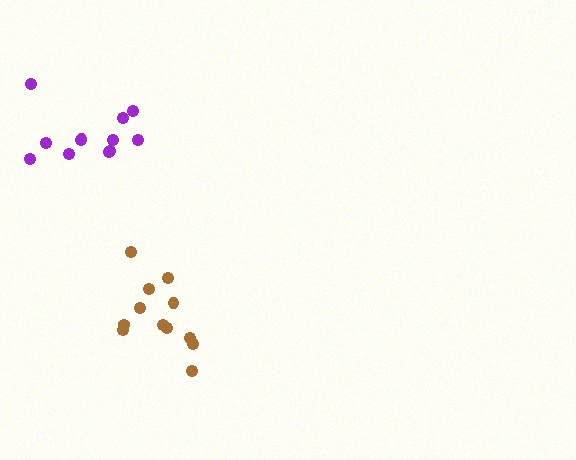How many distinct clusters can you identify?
There are 2 distinct clusters.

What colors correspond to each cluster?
The clusters are colored: brown, purple.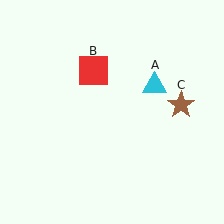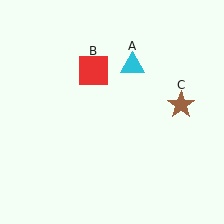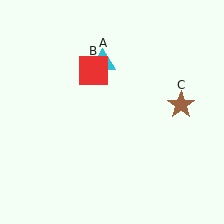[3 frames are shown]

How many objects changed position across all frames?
1 object changed position: cyan triangle (object A).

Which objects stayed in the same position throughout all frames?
Red square (object B) and brown star (object C) remained stationary.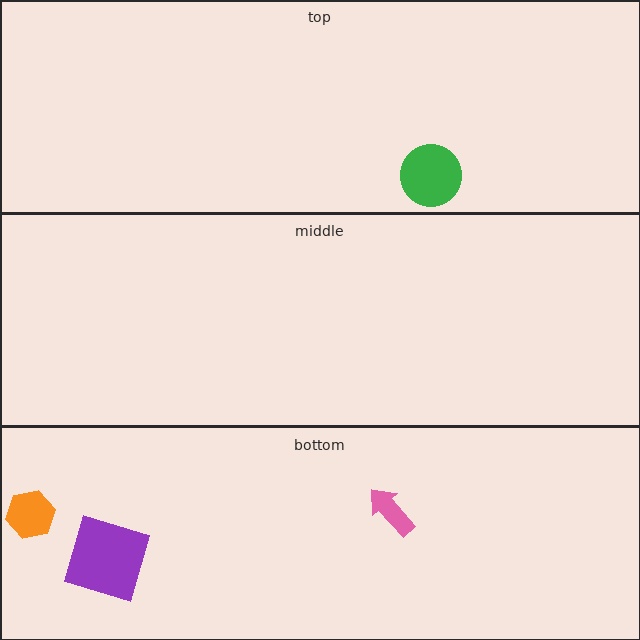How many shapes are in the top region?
1.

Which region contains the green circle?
The top region.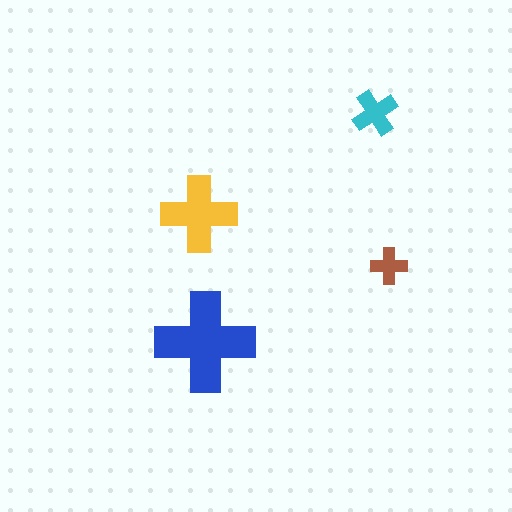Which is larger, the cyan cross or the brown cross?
The cyan one.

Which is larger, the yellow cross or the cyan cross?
The yellow one.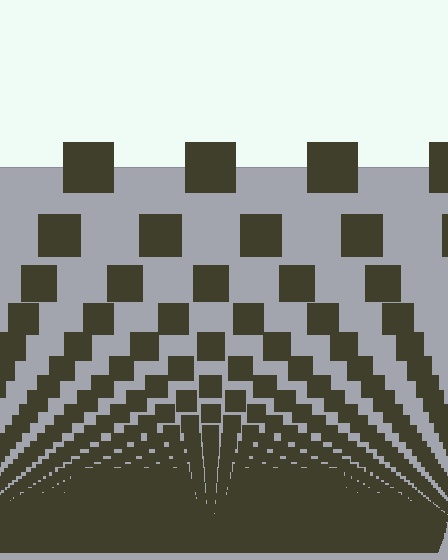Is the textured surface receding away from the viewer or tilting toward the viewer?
The surface appears to tilt toward the viewer. Texture elements get larger and sparser toward the top.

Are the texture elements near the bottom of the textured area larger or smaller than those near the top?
Smaller. The gradient is inverted — elements near the bottom are smaller and denser.